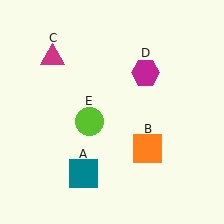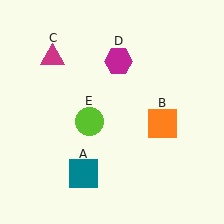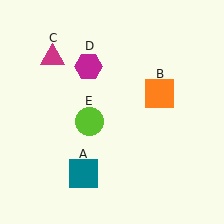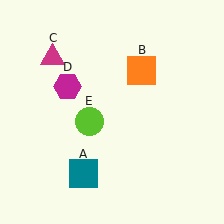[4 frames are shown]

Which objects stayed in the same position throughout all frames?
Teal square (object A) and magenta triangle (object C) and lime circle (object E) remained stationary.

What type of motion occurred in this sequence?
The orange square (object B), magenta hexagon (object D) rotated counterclockwise around the center of the scene.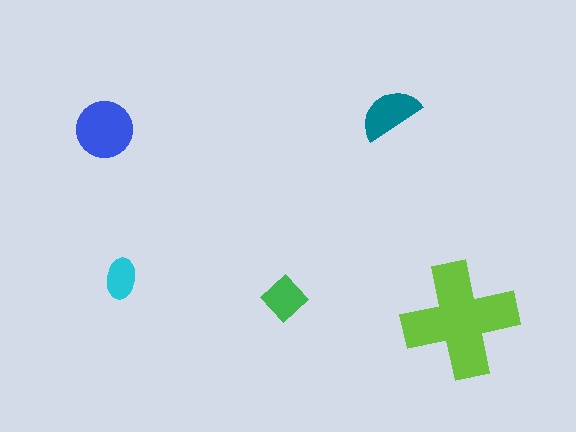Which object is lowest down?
The lime cross is bottommost.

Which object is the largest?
The lime cross.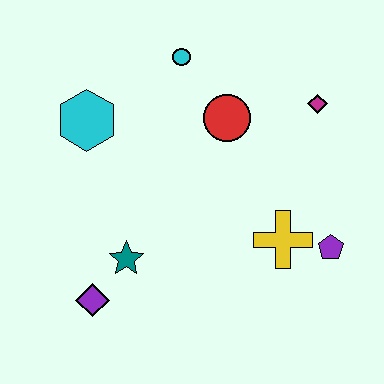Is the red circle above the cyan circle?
No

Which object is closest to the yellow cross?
The purple pentagon is closest to the yellow cross.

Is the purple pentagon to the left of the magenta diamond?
No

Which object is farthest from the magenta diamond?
The purple diamond is farthest from the magenta diamond.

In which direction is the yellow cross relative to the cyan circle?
The yellow cross is below the cyan circle.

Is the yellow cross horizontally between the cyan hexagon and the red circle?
No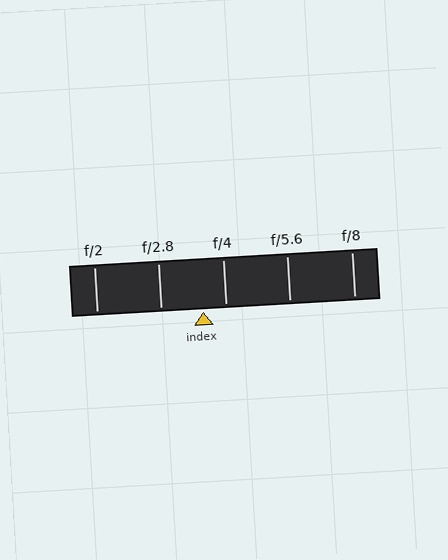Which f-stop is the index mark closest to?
The index mark is closest to f/4.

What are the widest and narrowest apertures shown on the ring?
The widest aperture shown is f/2 and the narrowest is f/8.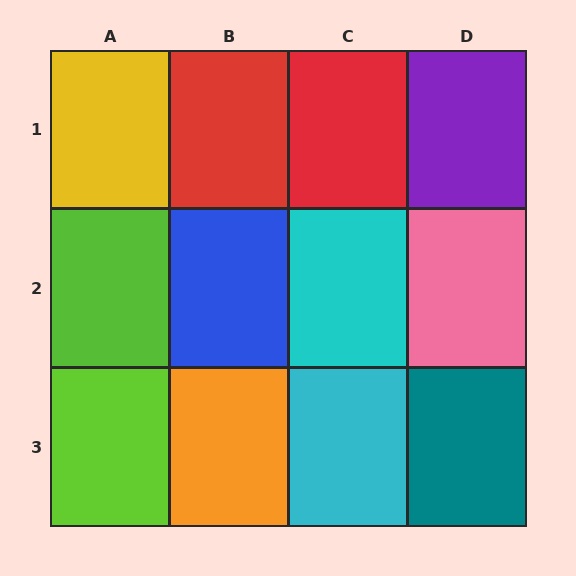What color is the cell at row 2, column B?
Blue.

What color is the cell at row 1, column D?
Purple.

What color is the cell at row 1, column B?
Red.